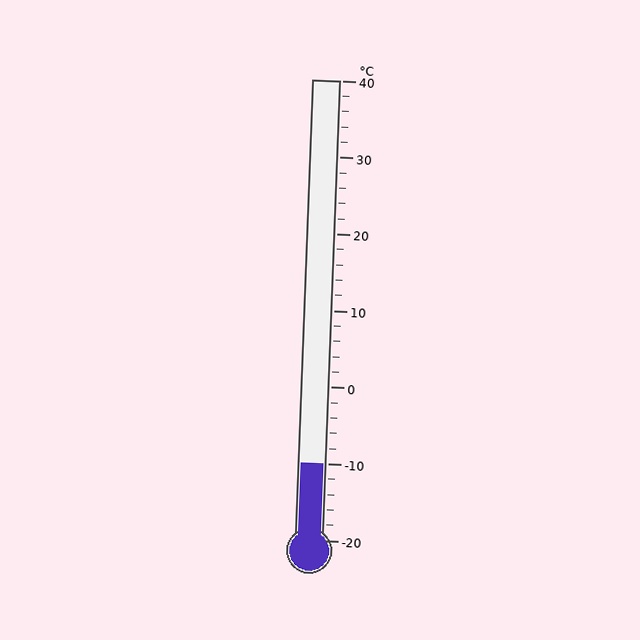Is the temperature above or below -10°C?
The temperature is at -10°C.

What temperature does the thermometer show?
The thermometer shows approximately -10°C.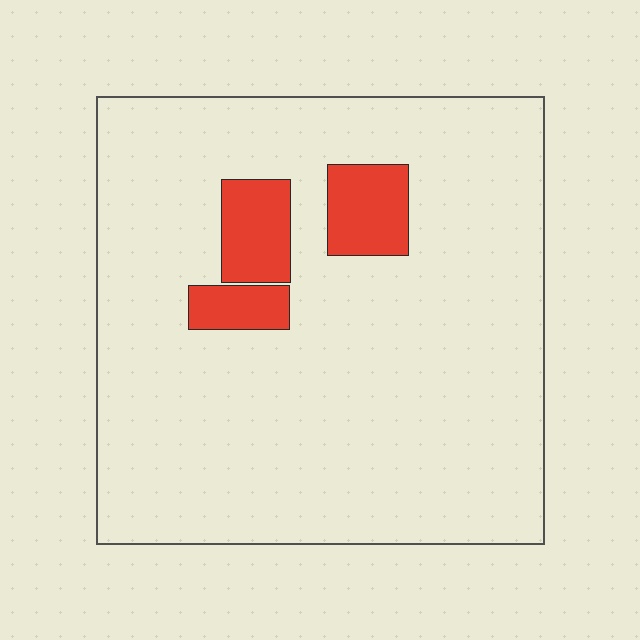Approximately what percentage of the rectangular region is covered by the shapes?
Approximately 10%.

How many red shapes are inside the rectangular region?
3.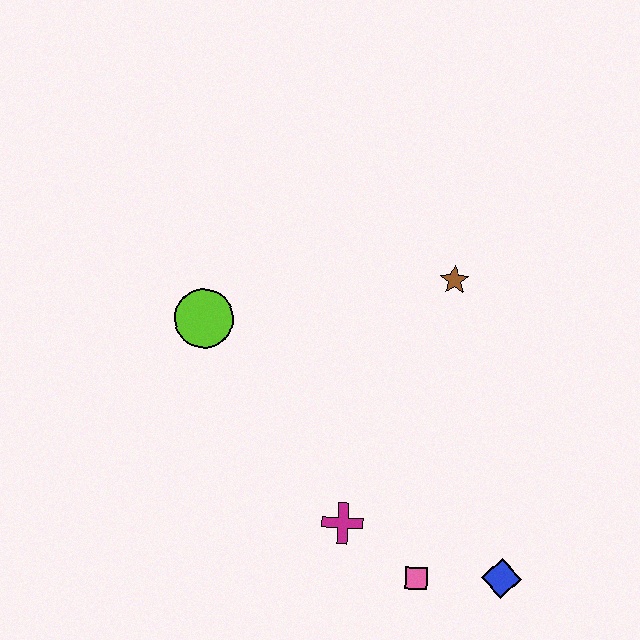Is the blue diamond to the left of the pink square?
No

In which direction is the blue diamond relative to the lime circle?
The blue diamond is to the right of the lime circle.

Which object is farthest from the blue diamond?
The lime circle is farthest from the blue diamond.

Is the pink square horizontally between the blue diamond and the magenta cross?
Yes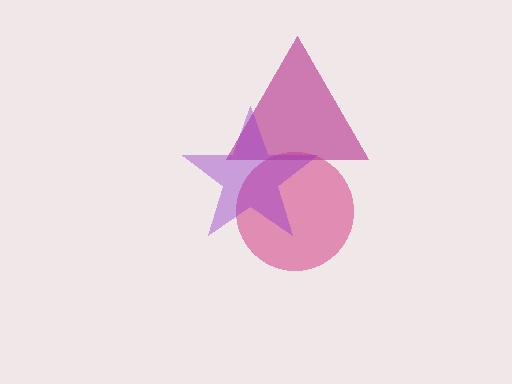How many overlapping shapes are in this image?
There are 3 overlapping shapes in the image.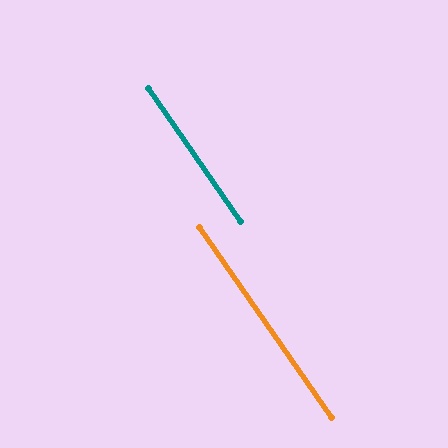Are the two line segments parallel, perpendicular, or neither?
Parallel — their directions differ by only 0.1°.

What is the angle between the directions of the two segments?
Approximately 0 degrees.